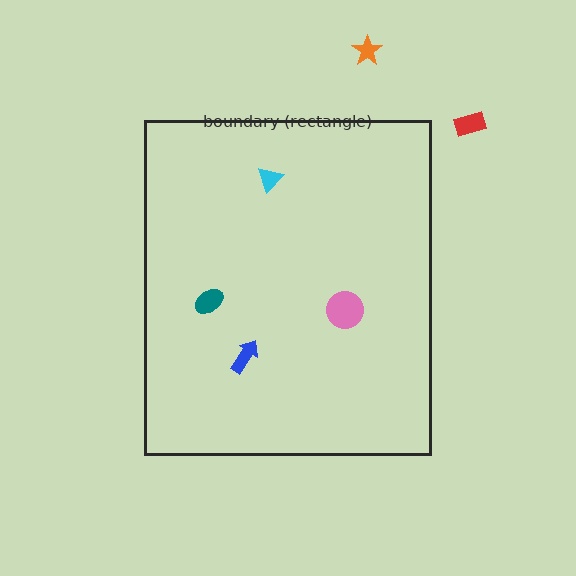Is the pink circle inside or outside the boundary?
Inside.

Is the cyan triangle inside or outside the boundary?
Inside.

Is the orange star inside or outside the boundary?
Outside.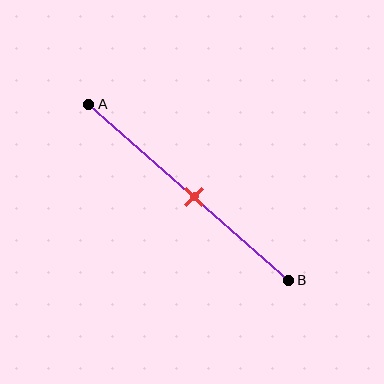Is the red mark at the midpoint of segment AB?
Yes, the mark is approximately at the midpoint.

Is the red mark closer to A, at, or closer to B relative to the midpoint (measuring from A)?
The red mark is approximately at the midpoint of segment AB.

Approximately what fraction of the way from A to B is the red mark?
The red mark is approximately 55% of the way from A to B.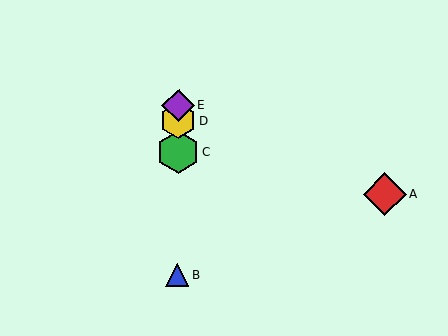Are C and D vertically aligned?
Yes, both are at x≈178.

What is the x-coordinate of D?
Object D is at x≈178.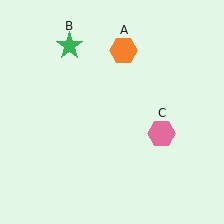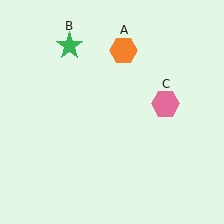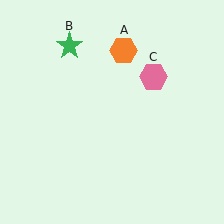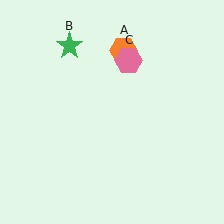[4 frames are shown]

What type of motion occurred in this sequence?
The pink hexagon (object C) rotated counterclockwise around the center of the scene.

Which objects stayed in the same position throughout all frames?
Orange hexagon (object A) and green star (object B) remained stationary.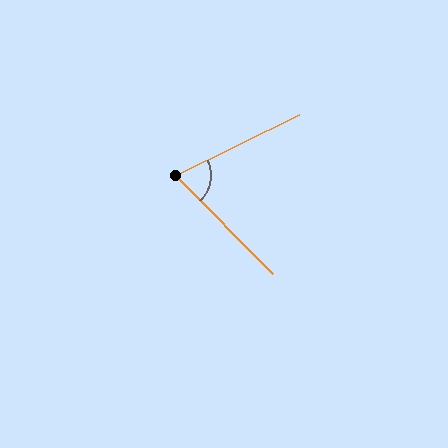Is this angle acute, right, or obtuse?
It is acute.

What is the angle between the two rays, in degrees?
Approximately 71 degrees.